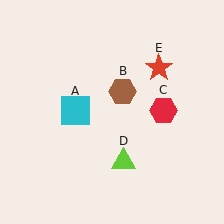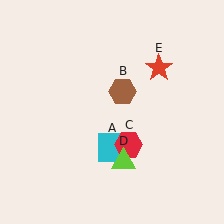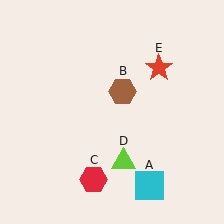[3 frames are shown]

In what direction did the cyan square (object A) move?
The cyan square (object A) moved down and to the right.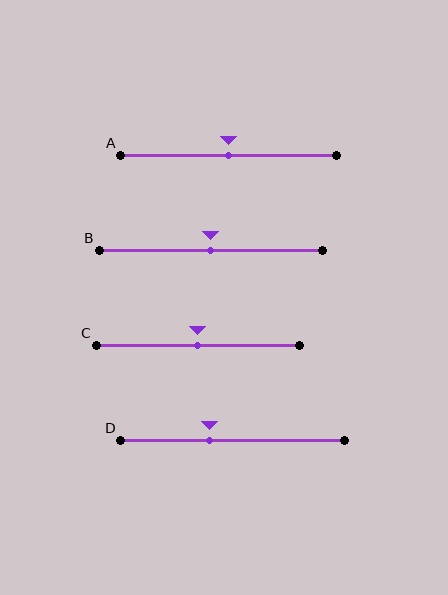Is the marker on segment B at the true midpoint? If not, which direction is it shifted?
Yes, the marker on segment B is at the true midpoint.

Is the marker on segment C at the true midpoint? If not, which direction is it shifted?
Yes, the marker on segment C is at the true midpoint.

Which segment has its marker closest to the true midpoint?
Segment A has its marker closest to the true midpoint.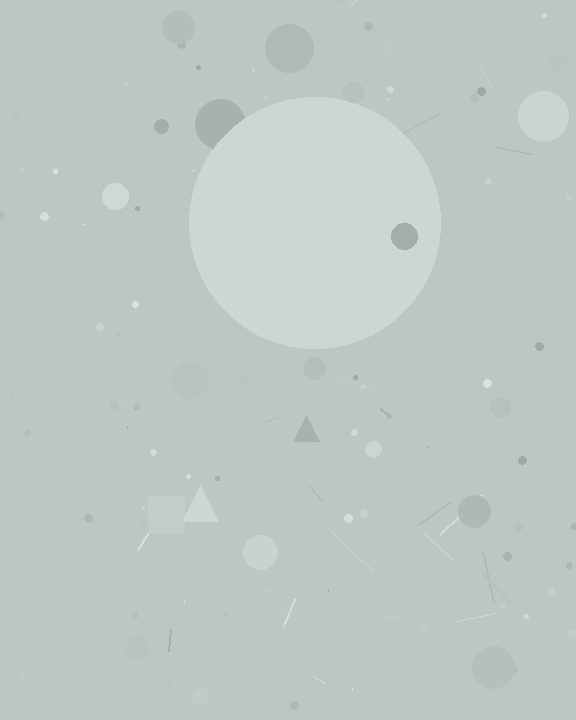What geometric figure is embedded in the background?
A circle is embedded in the background.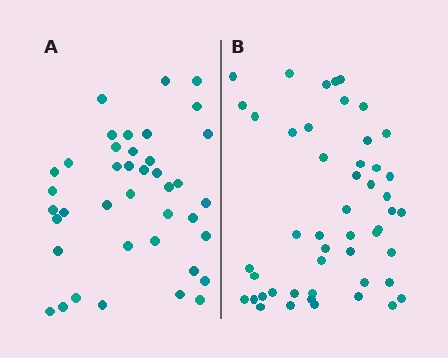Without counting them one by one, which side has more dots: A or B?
Region B (the right region) has more dots.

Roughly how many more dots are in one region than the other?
Region B has roughly 8 or so more dots than region A.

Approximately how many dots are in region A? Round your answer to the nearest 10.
About 40 dots.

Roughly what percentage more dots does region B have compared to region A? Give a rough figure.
About 20% more.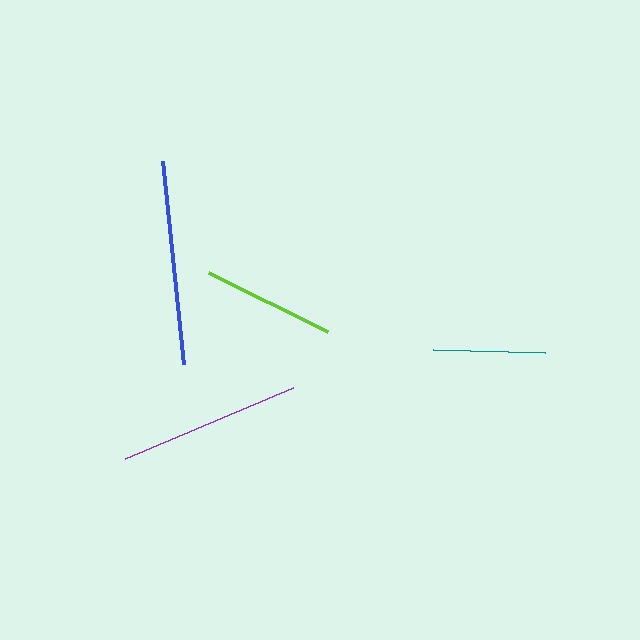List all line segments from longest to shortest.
From longest to shortest: blue, purple, lime, teal.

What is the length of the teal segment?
The teal segment is approximately 112 pixels long.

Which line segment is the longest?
The blue line is the longest at approximately 204 pixels.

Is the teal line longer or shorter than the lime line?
The lime line is longer than the teal line.